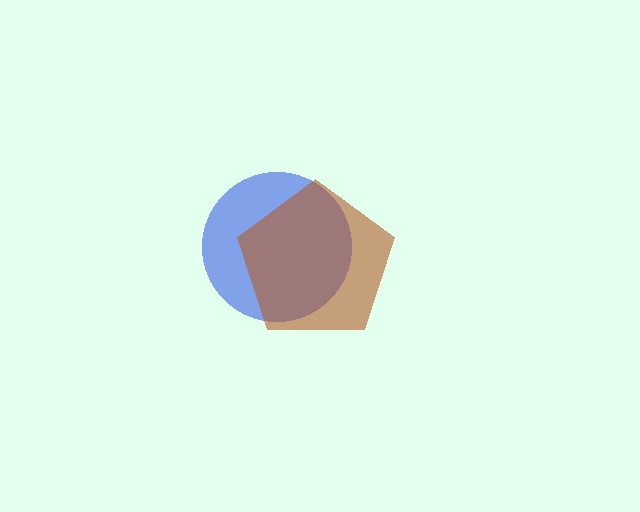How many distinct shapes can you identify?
There are 2 distinct shapes: a blue circle, a brown pentagon.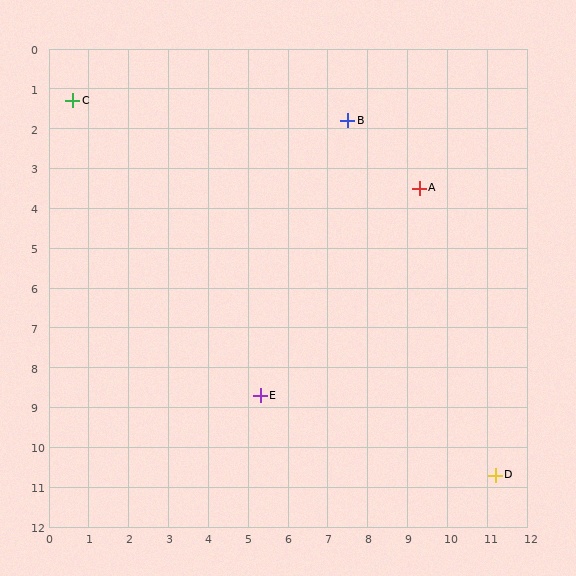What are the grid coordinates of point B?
Point B is at approximately (7.5, 1.8).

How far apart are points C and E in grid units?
Points C and E are about 8.8 grid units apart.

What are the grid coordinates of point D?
Point D is at approximately (11.2, 10.7).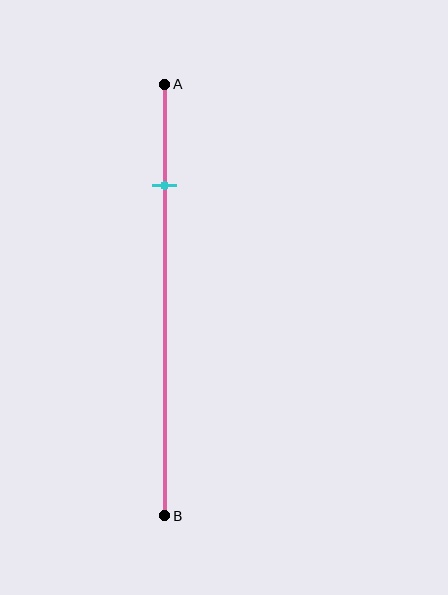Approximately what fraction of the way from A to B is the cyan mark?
The cyan mark is approximately 25% of the way from A to B.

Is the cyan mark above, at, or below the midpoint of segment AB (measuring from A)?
The cyan mark is above the midpoint of segment AB.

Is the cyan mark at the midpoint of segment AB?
No, the mark is at about 25% from A, not at the 50% midpoint.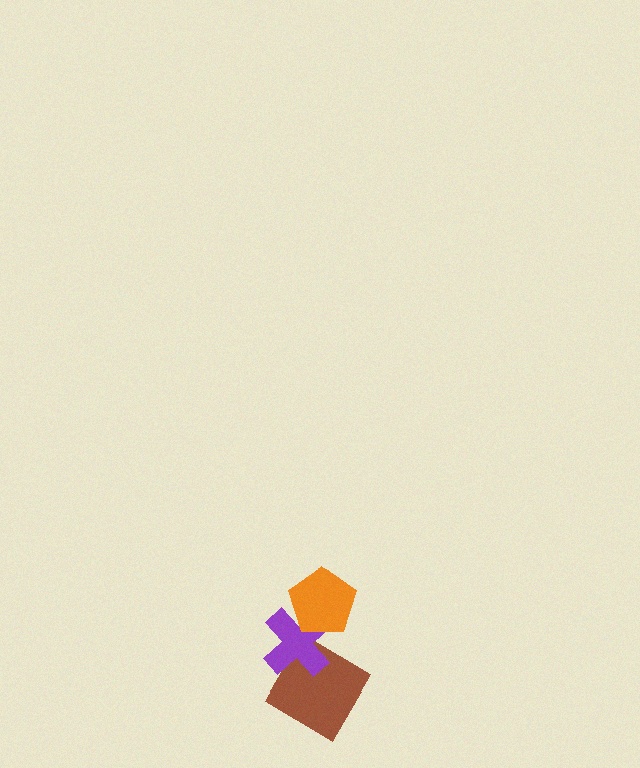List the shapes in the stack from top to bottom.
From top to bottom: the orange pentagon, the purple cross, the brown diamond.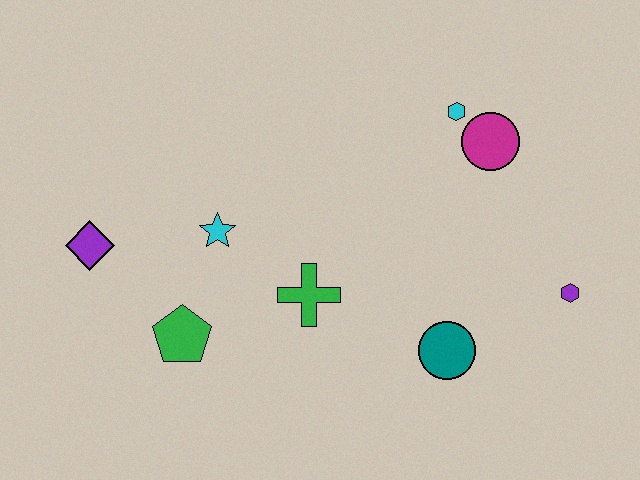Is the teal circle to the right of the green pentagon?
Yes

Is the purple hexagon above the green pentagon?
Yes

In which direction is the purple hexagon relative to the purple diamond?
The purple hexagon is to the right of the purple diamond.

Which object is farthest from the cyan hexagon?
The purple diamond is farthest from the cyan hexagon.